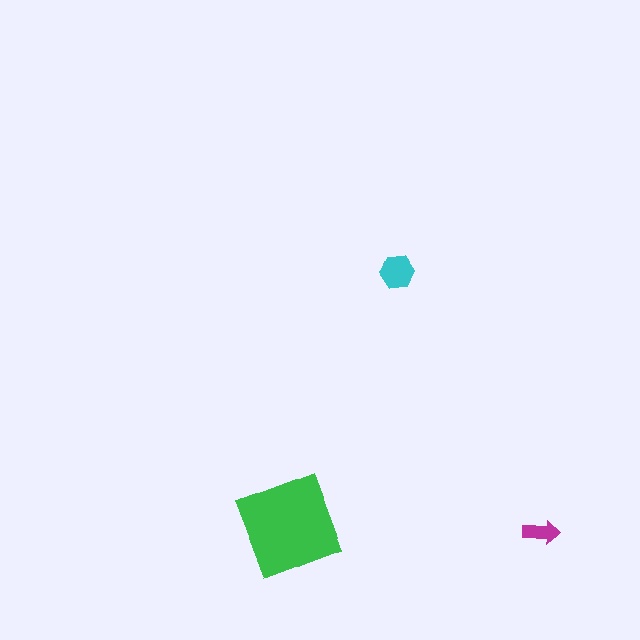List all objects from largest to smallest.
The green diamond, the cyan hexagon, the magenta arrow.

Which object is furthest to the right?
The magenta arrow is rightmost.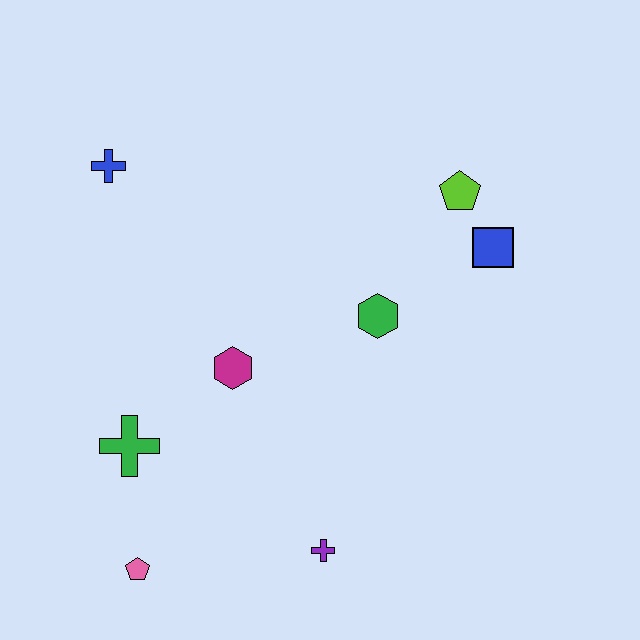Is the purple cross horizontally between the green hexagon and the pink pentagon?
Yes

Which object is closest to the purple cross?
The pink pentagon is closest to the purple cross.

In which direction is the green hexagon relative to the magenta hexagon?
The green hexagon is to the right of the magenta hexagon.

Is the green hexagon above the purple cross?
Yes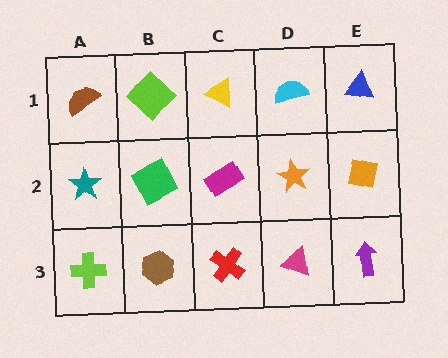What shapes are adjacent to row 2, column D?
A cyan semicircle (row 1, column D), a magenta triangle (row 3, column D), a magenta rectangle (row 2, column C), an orange square (row 2, column E).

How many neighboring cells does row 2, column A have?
3.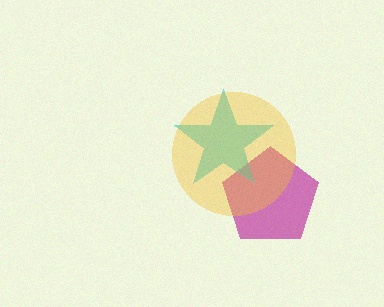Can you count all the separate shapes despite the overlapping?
Yes, there are 3 separate shapes.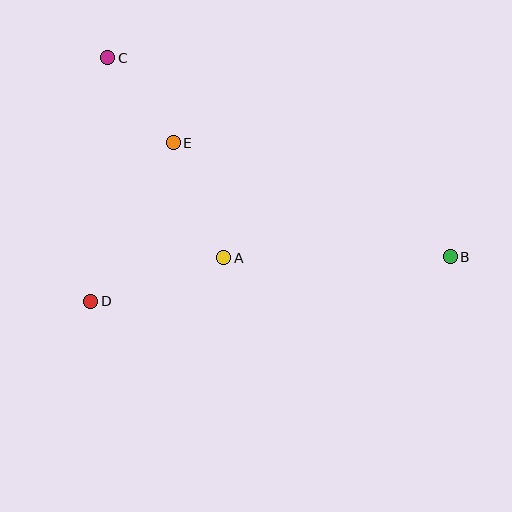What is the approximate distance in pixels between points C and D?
The distance between C and D is approximately 244 pixels.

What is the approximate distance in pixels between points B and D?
The distance between B and D is approximately 363 pixels.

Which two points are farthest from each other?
Points B and C are farthest from each other.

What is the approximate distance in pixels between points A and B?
The distance between A and B is approximately 227 pixels.